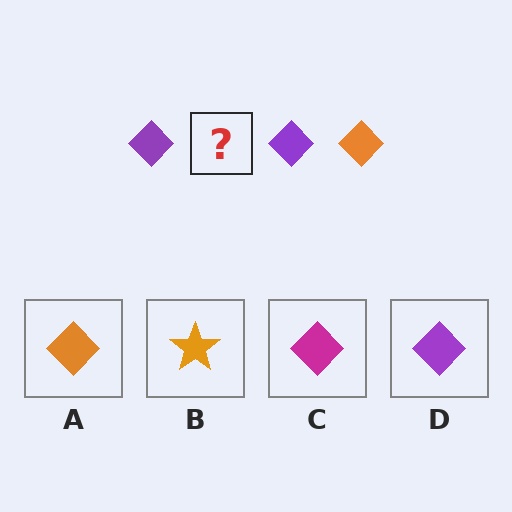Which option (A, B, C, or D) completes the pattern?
A.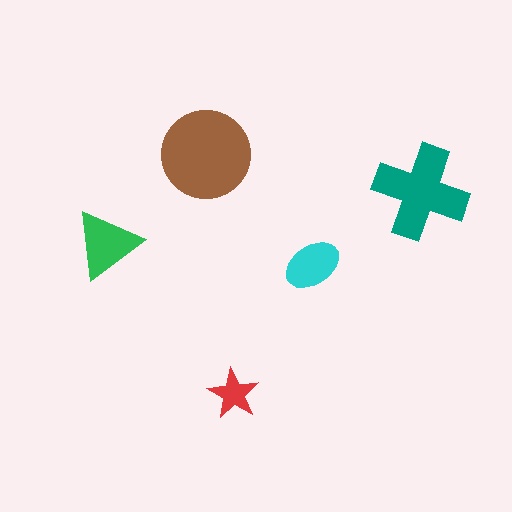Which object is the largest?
The brown circle.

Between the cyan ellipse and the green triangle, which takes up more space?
The green triangle.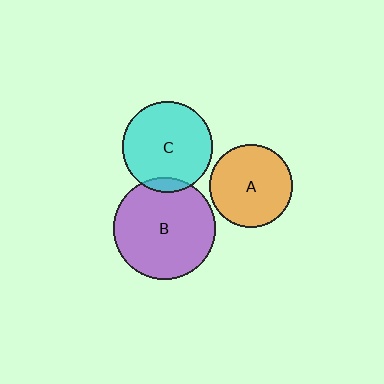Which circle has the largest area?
Circle B (purple).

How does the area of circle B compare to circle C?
Approximately 1.3 times.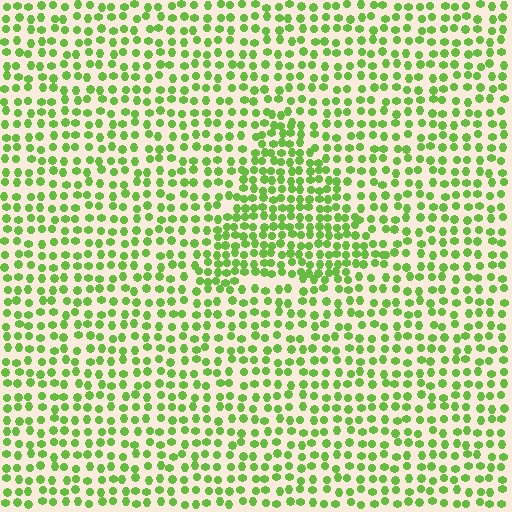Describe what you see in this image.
The image contains small lime elements arranged at two different densities. A triangle-shaped region is visible where the elements are more densely packed than the surrounding area.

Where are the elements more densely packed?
The elements are more densely packed inside the triangle boundary.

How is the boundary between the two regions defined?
The boundary is defined by a change in element density (approximately 1.6x ratio). All elements are the same color, size, and shape.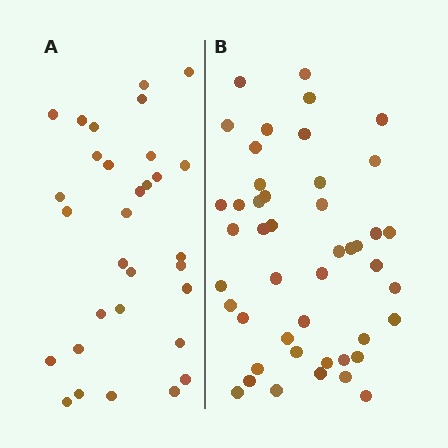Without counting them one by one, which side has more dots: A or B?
Region B (the right region) has more dots.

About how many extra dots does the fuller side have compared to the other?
Region B has approximately 15 more dots than region A.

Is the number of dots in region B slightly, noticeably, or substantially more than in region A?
Region B has substantially more. The ratio is roughly 1.5 to 1.